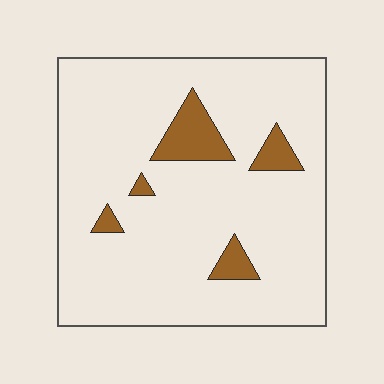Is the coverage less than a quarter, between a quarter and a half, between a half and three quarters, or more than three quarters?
Less than a quarter.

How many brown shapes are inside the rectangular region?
5.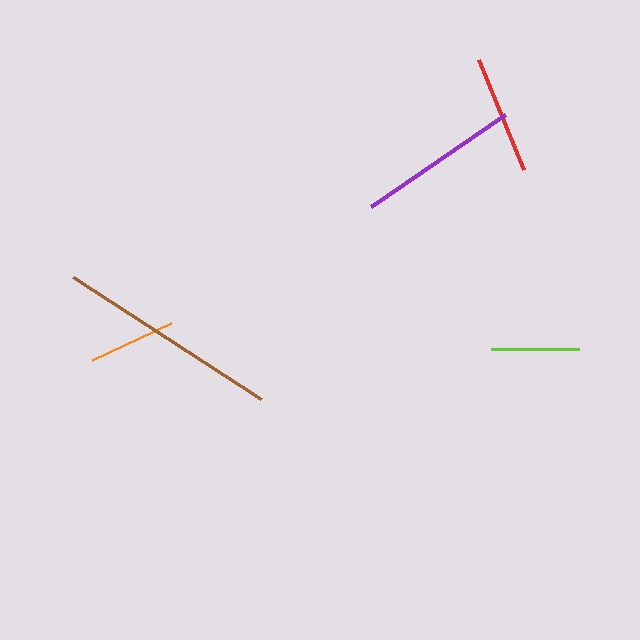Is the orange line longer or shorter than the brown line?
The brown line is longer than the orange line.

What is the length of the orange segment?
The orange segment is approximately 87 pixels long.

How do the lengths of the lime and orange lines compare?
The lime and orange lines are approximately the same length.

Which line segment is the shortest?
The orange line is the shortest at approximately 87 pixels.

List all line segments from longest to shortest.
From longest to shortest: brown, purple, red, lime, orange.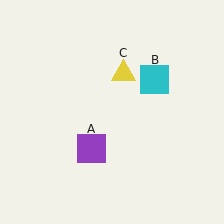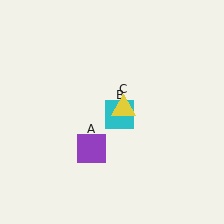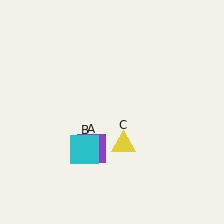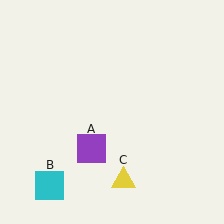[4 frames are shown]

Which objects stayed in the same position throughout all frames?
Purple square (object A) remained stationary.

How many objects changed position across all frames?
2 objects changed position: cyan square (object B), yellow triangle (object C).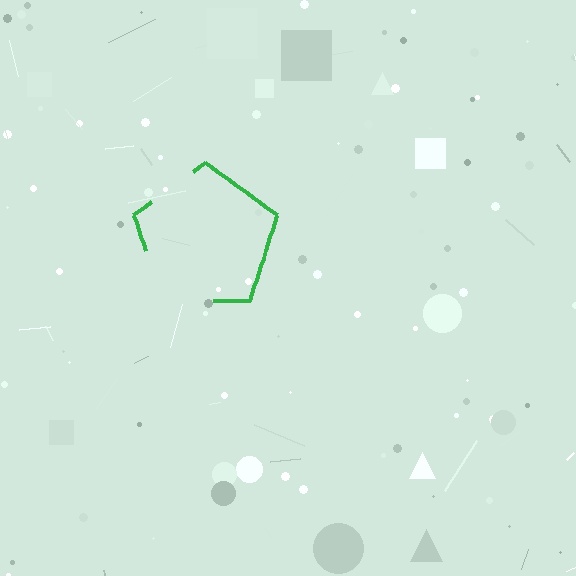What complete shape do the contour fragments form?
The contour fragments form a pentagon.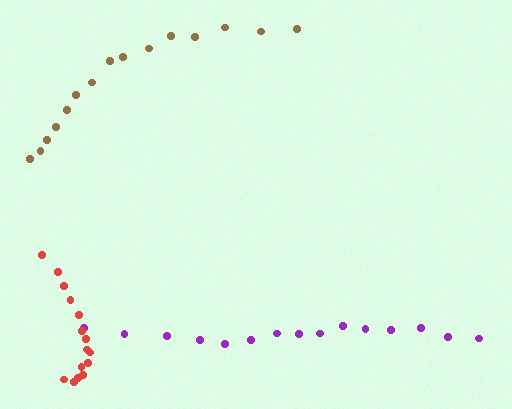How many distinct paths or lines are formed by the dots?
There are 3 distinct paths.